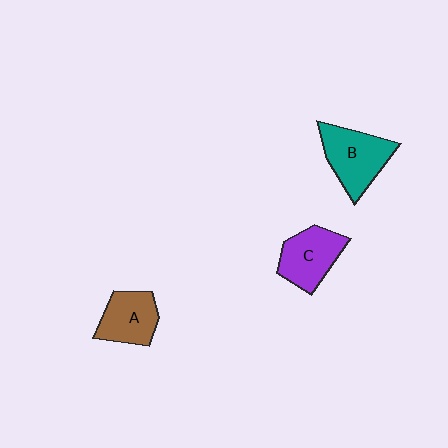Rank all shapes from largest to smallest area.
From largest to smallest: B (teal), C (purple), A (brown).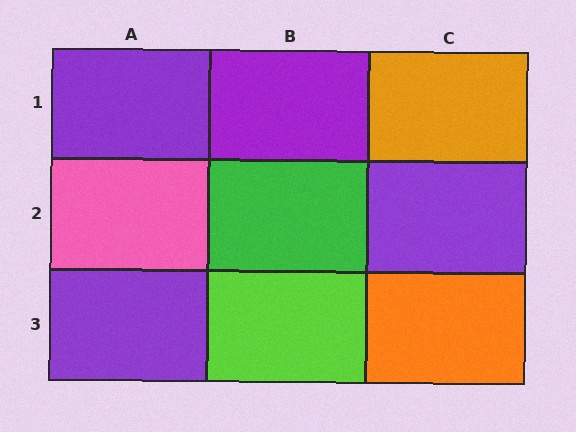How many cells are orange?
2 cells are orange.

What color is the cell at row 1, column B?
Purple.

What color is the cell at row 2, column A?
Pink.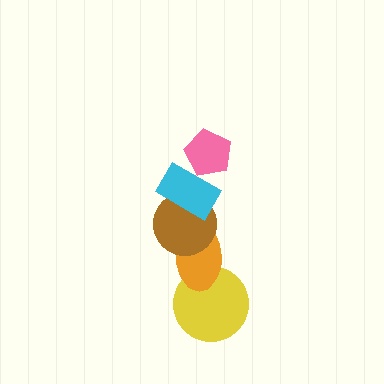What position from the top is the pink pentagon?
The pink pentagon is 1st from the top.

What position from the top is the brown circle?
The brown circle is 3rd from the top.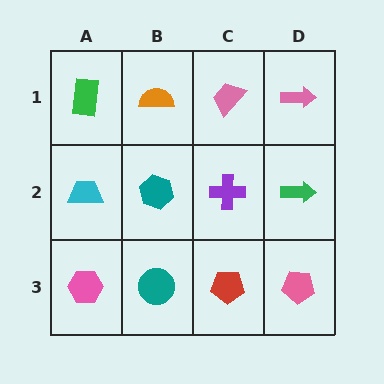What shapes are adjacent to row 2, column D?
A pink arrow (row 1, column D), a pink pentagon (row 3, column D), a purple cross (row 2, column C).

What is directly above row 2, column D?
A pink arrow.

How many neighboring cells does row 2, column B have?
4.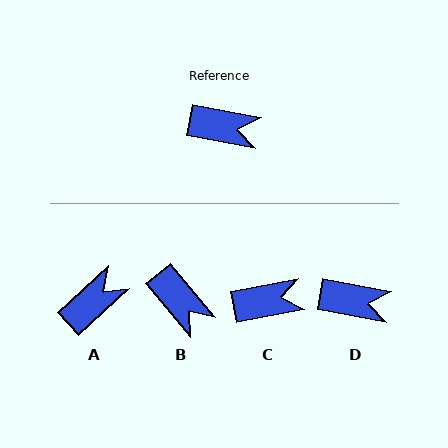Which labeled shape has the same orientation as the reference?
D.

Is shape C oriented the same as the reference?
No, it is off by about 21 degrees.